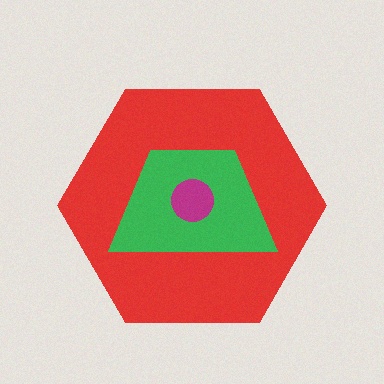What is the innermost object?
The magenta circle.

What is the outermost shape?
The red hexagon.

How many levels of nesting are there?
3.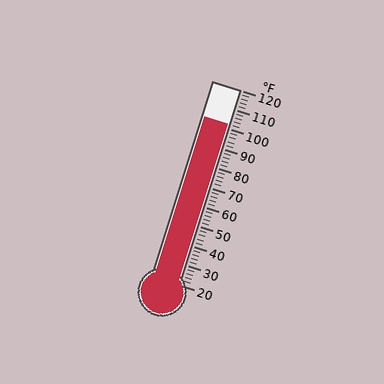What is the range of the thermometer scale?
The thermometer scale ranges from 20°F to 120°F.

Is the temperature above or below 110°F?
The temperature is below 110°F.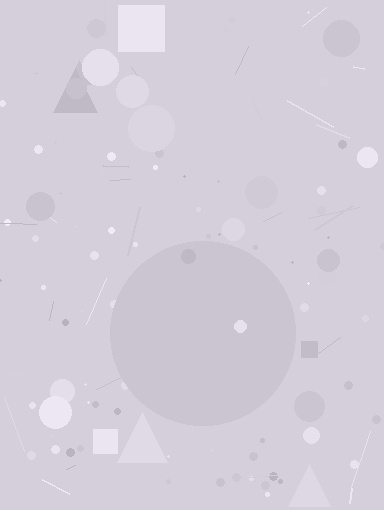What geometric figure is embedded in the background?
A circle is embedded in the background.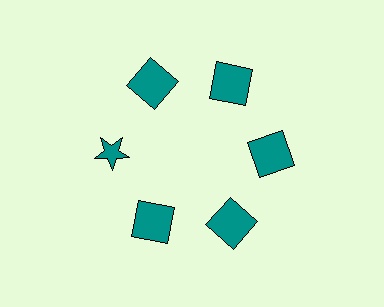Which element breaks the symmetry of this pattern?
The teal star at roughly the 9 o'clock position breaks the symmetry. All other shapes are teal squares.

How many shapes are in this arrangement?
There are 6 shapes arranged in a ring pattern.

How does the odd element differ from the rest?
It has a different shape: star instead of square.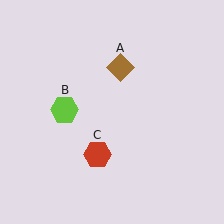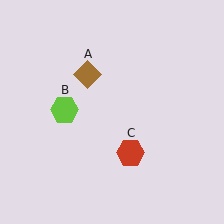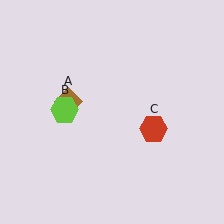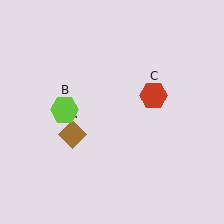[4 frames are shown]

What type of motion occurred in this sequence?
The brown diamond (object A), red hexagon (object C) rotated counterclockwise around the center of the scene.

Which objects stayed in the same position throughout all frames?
Lime hexagon (object B) remained stationary.